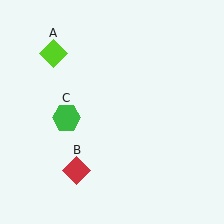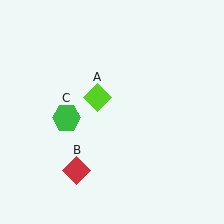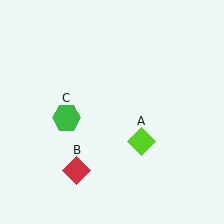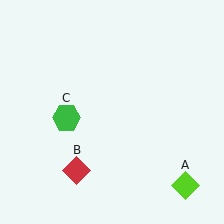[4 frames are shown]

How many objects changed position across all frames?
1 object changed position: lime diamond (object A).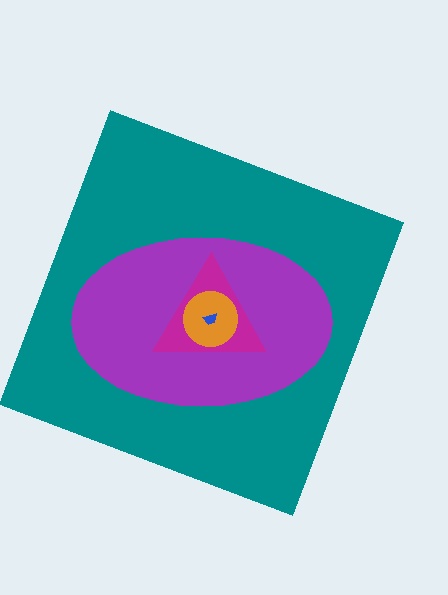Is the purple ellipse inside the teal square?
Yes.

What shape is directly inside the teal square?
The purple ellipse.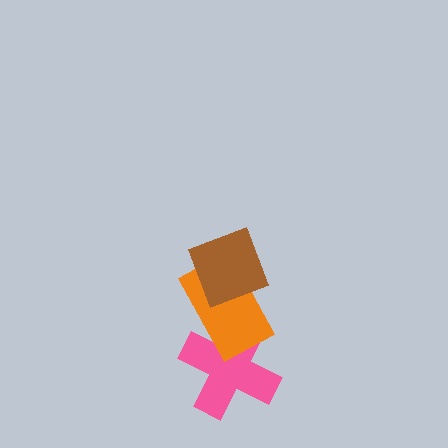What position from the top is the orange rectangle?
The orange rectangle is 2nd from the top.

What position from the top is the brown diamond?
The brown diamond is 1st from the top.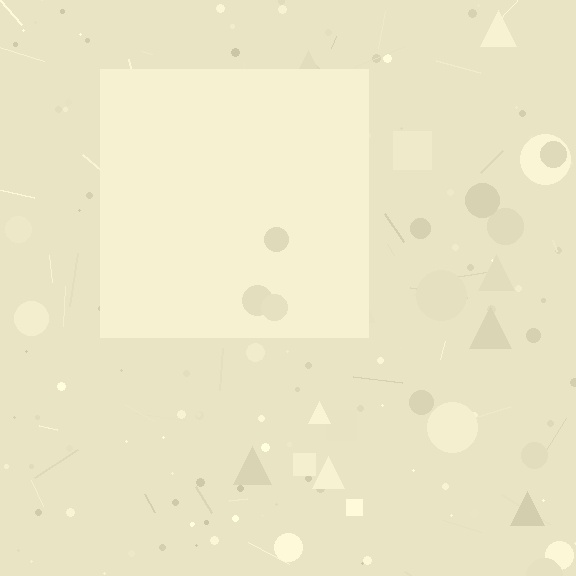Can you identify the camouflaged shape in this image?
The camouflaged shape is a square.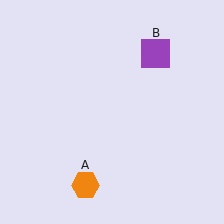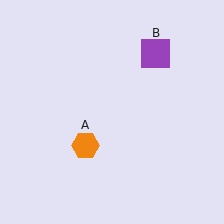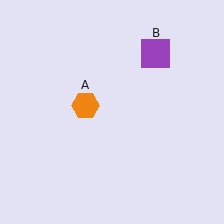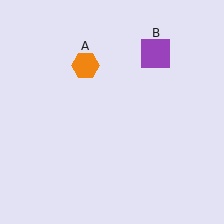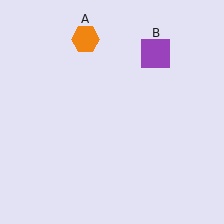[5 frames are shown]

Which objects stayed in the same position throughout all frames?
Purple square (object B) remained stationary.